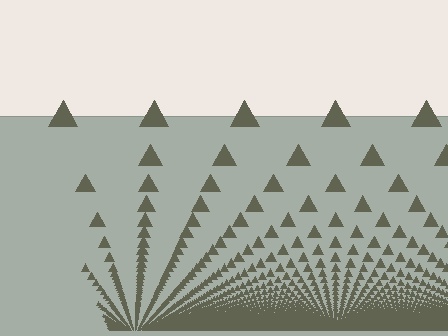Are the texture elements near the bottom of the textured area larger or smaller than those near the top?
Smaller. The gradient is inverted — elements near the bottom are smaller and denser.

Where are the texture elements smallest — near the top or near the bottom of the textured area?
Near the bottom.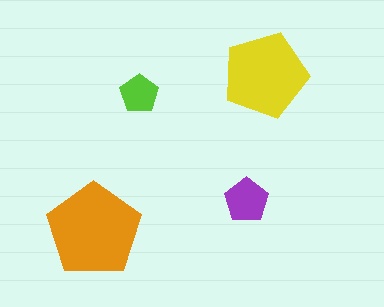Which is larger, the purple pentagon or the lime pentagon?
The purple one.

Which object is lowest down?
The orange pentagon is bottommost.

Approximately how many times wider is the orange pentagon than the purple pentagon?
About 2 times wider.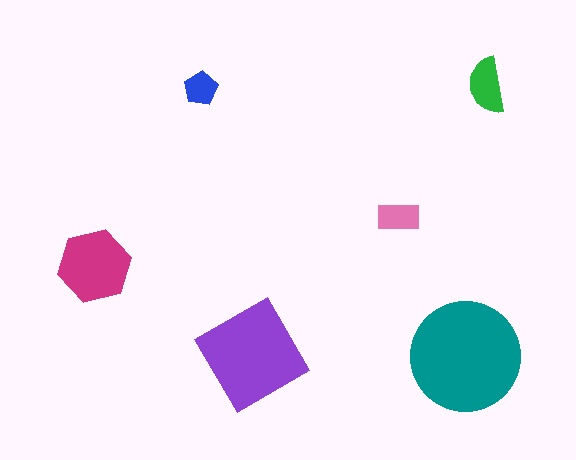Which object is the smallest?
The blue pentagon.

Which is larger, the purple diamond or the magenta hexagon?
The purple diamond.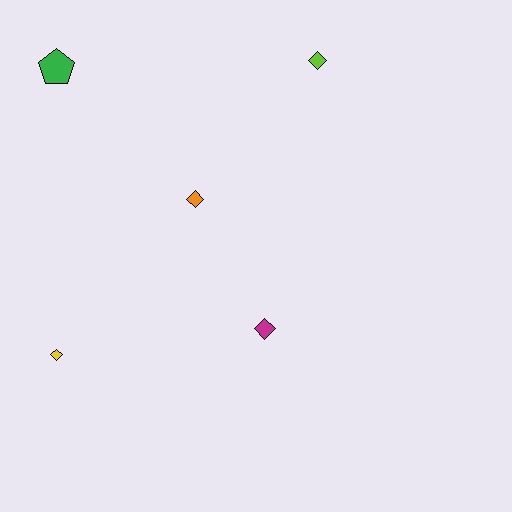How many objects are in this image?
There are 5 objects.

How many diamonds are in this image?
There are 4 diamonds.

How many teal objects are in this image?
There are no teal objects.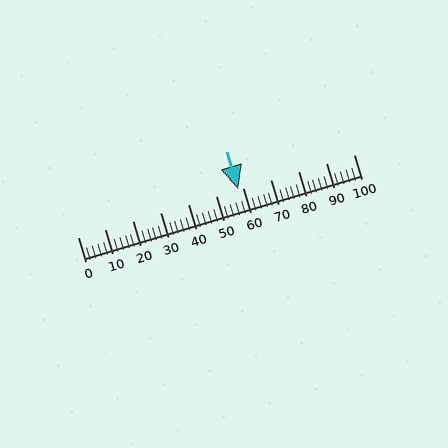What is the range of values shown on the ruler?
The ruler shows values from 0 to 100.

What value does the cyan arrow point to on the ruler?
The cyan arrow points to approximately 58.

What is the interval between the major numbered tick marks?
The major tick marks are spaced 10 units apart.